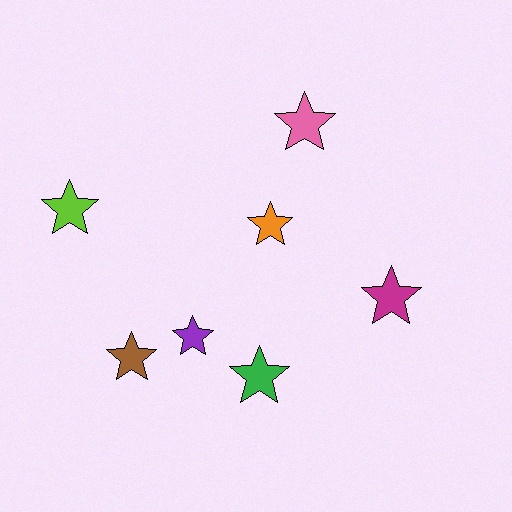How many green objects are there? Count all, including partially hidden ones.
There is 1 green object.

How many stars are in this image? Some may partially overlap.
There are 7 stars.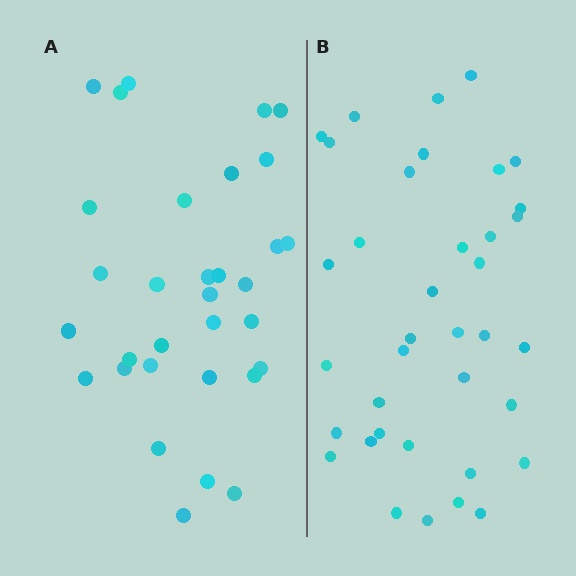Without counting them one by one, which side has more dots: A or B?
Region B (the right region) has more dots.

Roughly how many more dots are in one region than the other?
Region B has about 5 more dots than region A.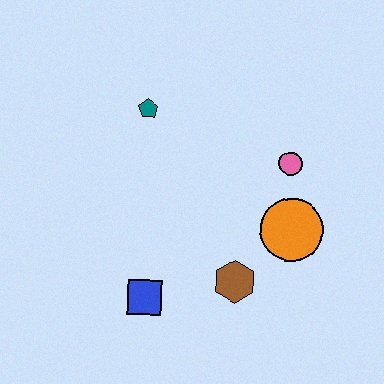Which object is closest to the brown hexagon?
The orange circle is closest to the brown hexagon.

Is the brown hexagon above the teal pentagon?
No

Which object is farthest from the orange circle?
The teal pentagon is farthest from the orange circle.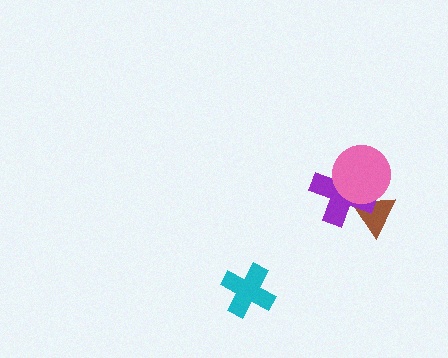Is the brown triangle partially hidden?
Yes, it is partially covered by another shape.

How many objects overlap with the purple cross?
2 objects overlap with the purple cross.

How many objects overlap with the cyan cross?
0 objects overlap with the cyan cross.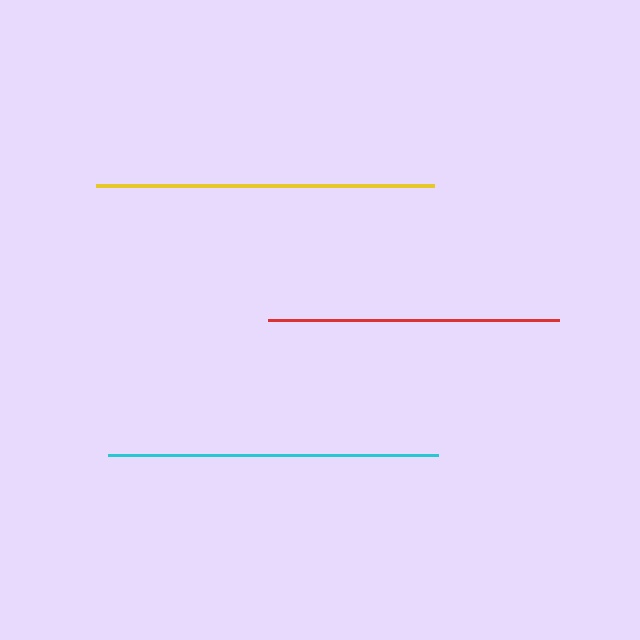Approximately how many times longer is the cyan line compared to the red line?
The cyan line is approximately 1.1 times the length of the red line.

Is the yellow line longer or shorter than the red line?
The yellow line is longer than the red line.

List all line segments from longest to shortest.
From longest to shortest: yellow, cyan, red.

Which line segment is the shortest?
The red line is the shortest at approximately 292 pixels.